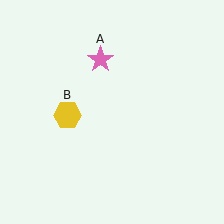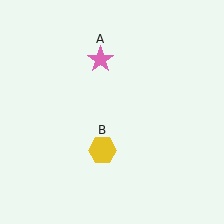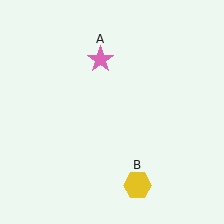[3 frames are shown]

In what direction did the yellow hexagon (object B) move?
The yellow hexagon (object B) moved down and to the right.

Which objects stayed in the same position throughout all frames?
Pink star (object A) remained stationary.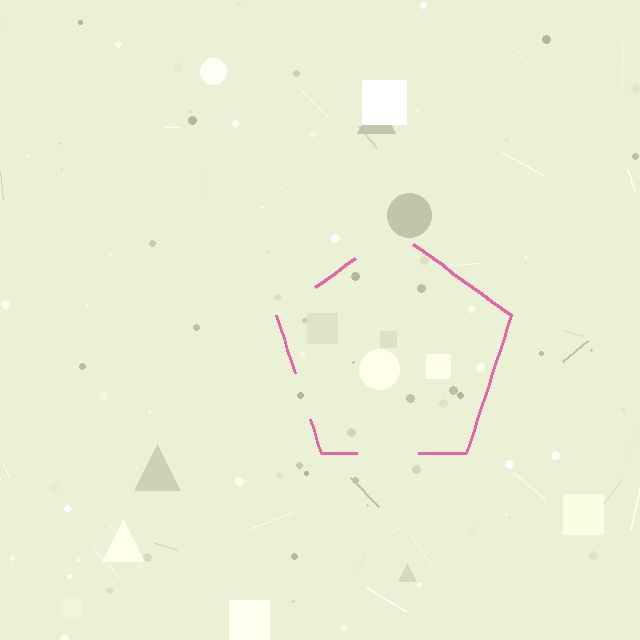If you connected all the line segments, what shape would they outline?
They would outline a pentagon.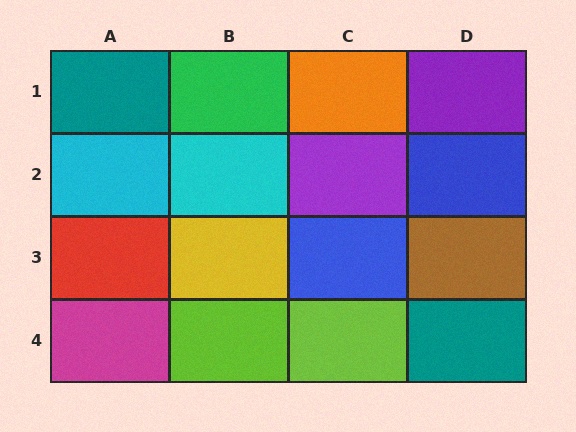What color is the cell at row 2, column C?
Purple.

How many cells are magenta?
1 cell is magenta.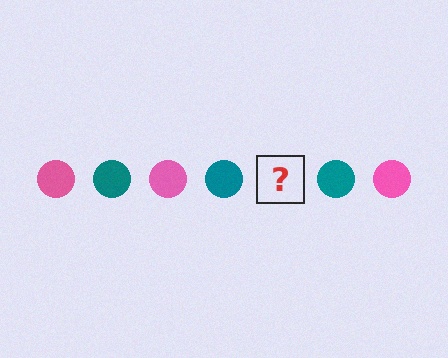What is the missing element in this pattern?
The missing element is a pink circle.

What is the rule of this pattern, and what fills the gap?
The rule is that the pattern cycles through pink, teal circles. The gap should be filled with a pink circle.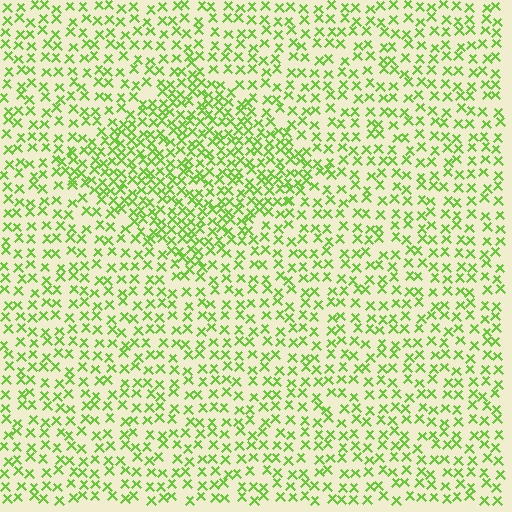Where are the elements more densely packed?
The elements are more densely packed inside the diamond boundary.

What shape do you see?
I see a diamond.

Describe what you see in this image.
The image contains small lime elements arranged at two different densities. A diamond-shaped region is visible where the elements are more densely packed than the surrounding area.